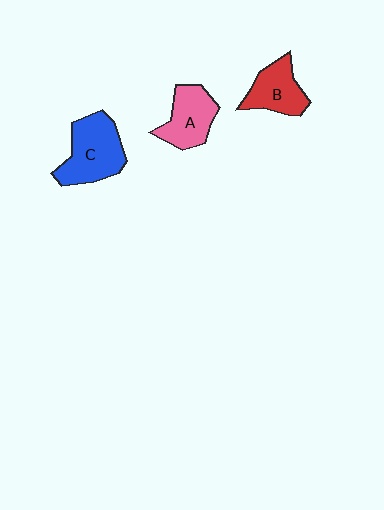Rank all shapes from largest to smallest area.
From largest to smallest: C (blue), A (pink), B (red).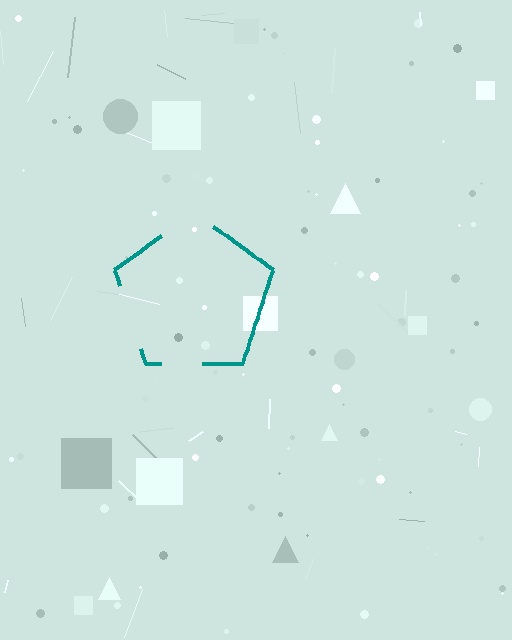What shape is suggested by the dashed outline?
The dashed outline suggests a pentagon.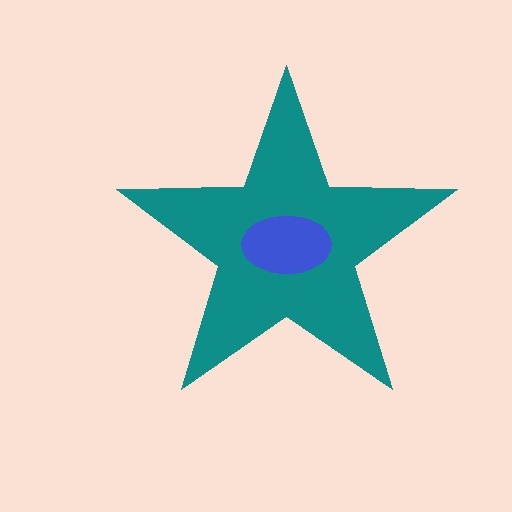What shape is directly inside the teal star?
The blue ellipse.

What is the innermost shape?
The blue ellipse.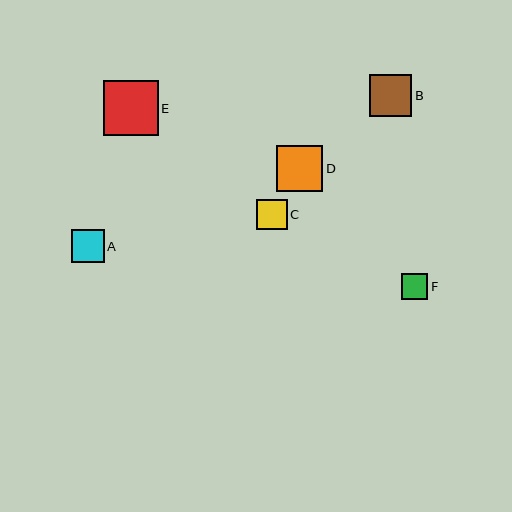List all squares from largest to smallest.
From largest to smallest: E, D, B, A, C, F.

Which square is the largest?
Square E is the largest with a size of approximately 55 pixels.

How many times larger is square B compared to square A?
Square B is approximately 1.3 times the size of square A.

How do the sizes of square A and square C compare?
Square A and square C are approximately the same size.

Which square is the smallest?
Square F is the smallest with a size of approximately 26 pixels.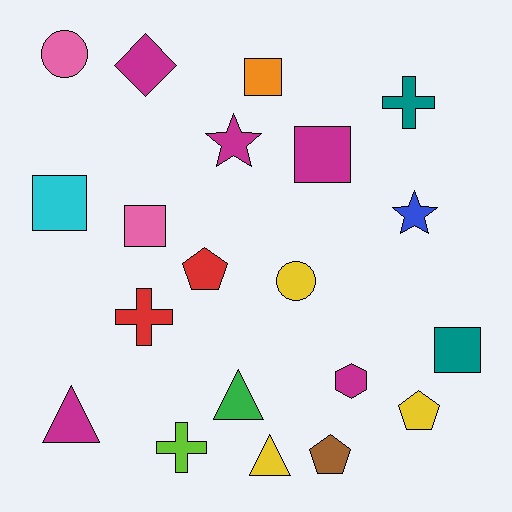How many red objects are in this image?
There are 2 red objects.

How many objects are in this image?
There are 20 objects.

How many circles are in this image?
There are 2 circles.